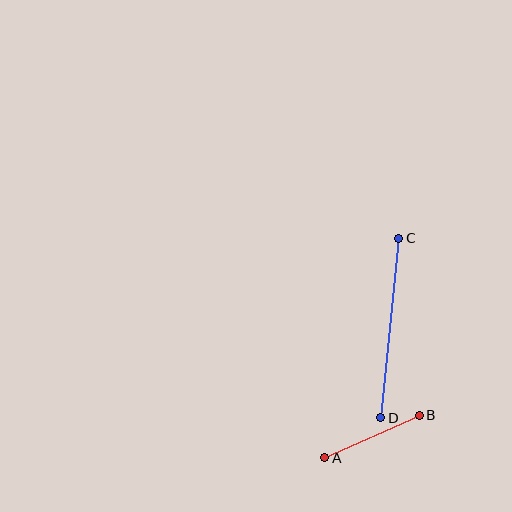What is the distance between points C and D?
The distance is approximately 180 pixels.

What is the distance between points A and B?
The distance is approximately 104 pixels.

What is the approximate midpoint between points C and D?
The midpoint is at approximately (390, 328) pixels.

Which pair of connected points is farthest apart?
Points C and D are farthest apart.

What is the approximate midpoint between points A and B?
The midpoint is at approximately (372, 437) pixels.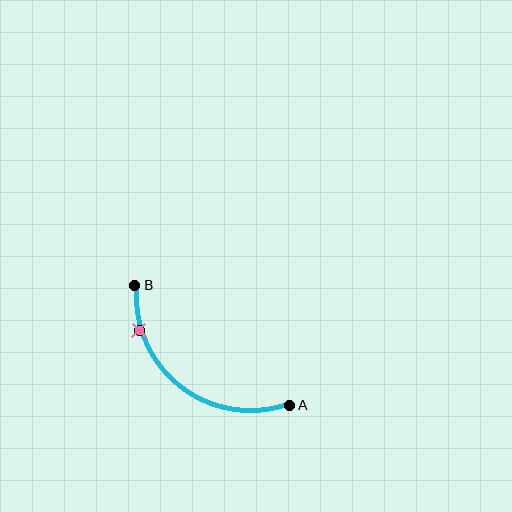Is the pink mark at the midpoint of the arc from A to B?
No. The pink mark lies on the arc but is closer to endpoint B. The arc midpoint would be at the point on the curve equidistant along the arc from both A and B.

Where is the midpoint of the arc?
The arc midpoint is the point on the curve farthest from the straight line joining A and B. It sits below and to the left of that line.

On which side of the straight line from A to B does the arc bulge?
The arc bulges below and to the left of the straight line connecting A and B.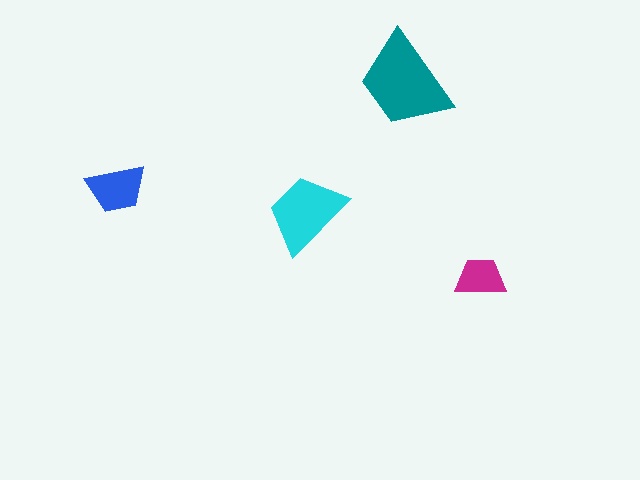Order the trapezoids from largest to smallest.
the teal one, the cyan one, the blue one, the magenta one.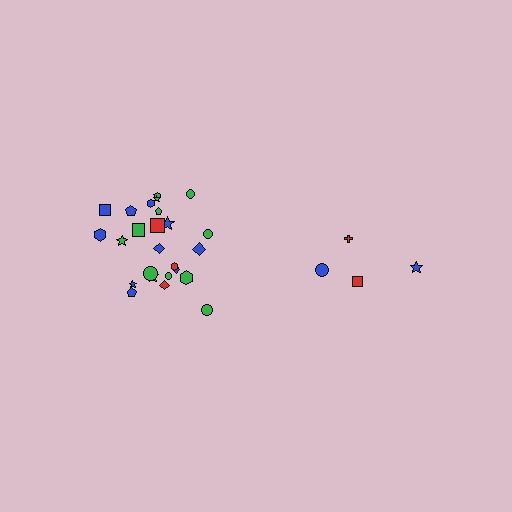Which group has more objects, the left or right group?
The left group.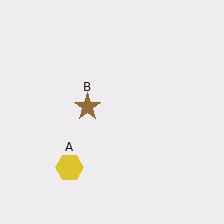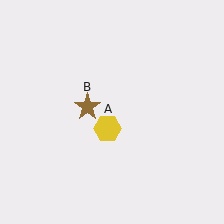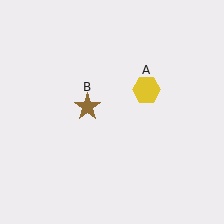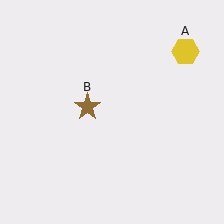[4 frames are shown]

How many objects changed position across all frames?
1 object changed position: yellow hexagon (object A).